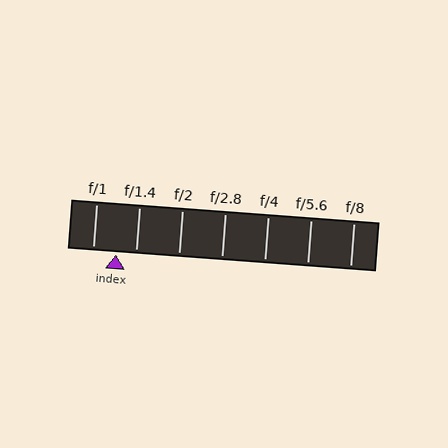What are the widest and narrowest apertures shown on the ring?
The widest aperture shown is f/1 and the narrowest is f/8.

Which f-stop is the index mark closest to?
The index mark is closest to f/1.4.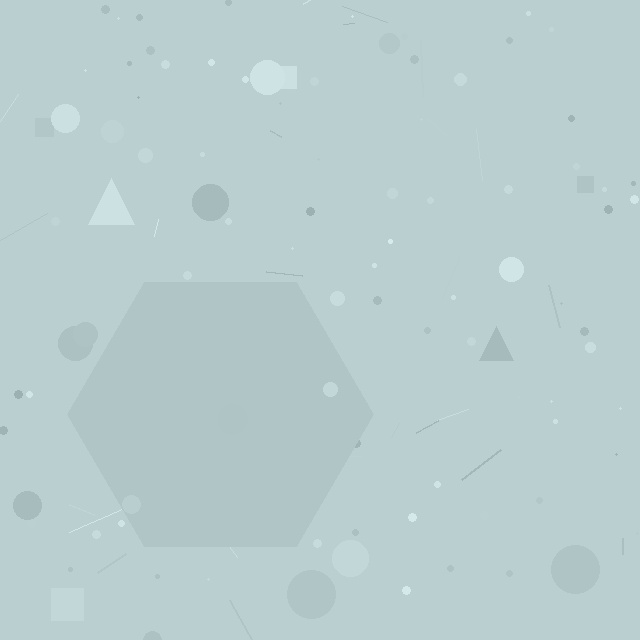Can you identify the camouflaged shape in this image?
The camouflaged shape is a hexagon.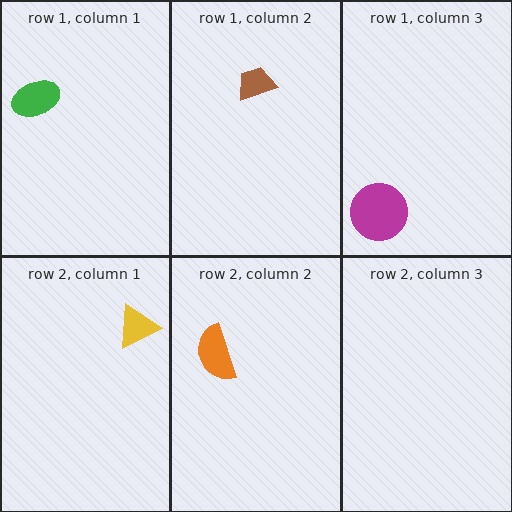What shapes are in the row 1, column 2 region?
The brown trapezoid.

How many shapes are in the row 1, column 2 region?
1.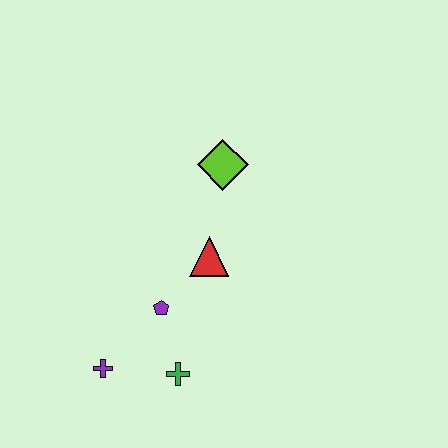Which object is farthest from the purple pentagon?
The lime diamond is farthest from the purple pentagon.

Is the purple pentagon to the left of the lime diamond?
Yes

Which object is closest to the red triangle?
The purple pentagon is closest to the red triangle.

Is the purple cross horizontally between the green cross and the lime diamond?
No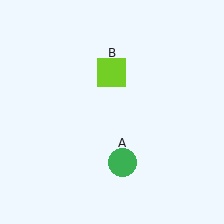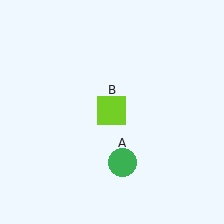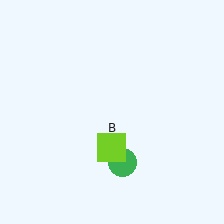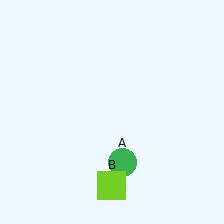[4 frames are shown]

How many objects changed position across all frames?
1 object changed position: lime square (object B).